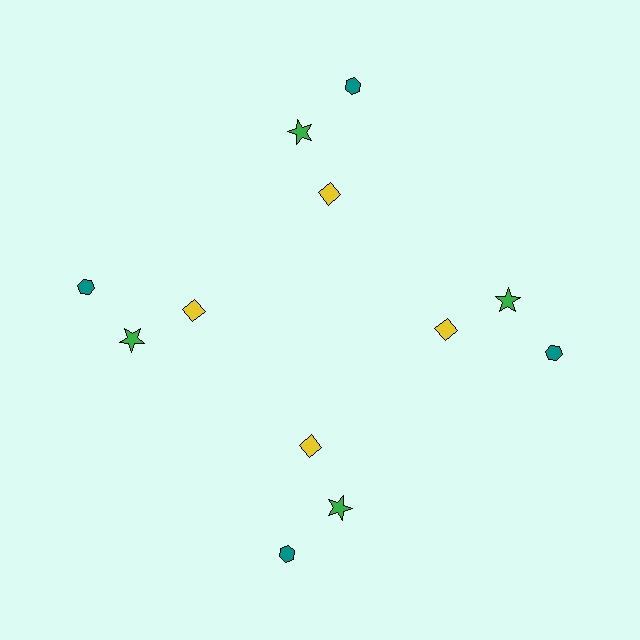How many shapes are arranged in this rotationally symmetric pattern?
There are 12 shapes, arranged in 4 groups of 3.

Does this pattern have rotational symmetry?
Yes, this pattern has 4-fold rotational symmetry. It looks the same after rotating 90 degrees around the center.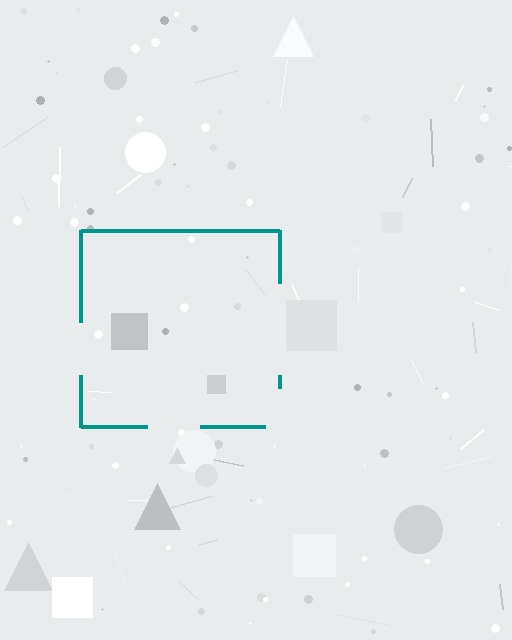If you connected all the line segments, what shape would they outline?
They would outline a square.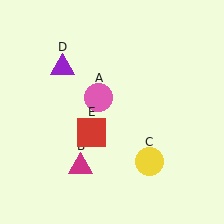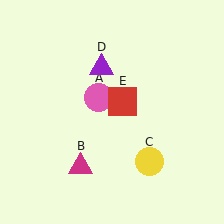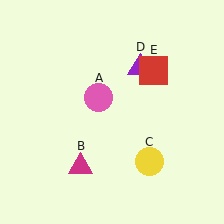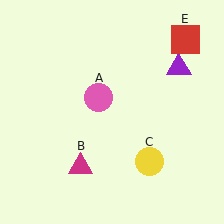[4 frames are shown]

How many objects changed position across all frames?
2 objects changed position: purple triangle (object D), red square (object E).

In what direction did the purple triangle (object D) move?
The purple triangle (object D) moved right.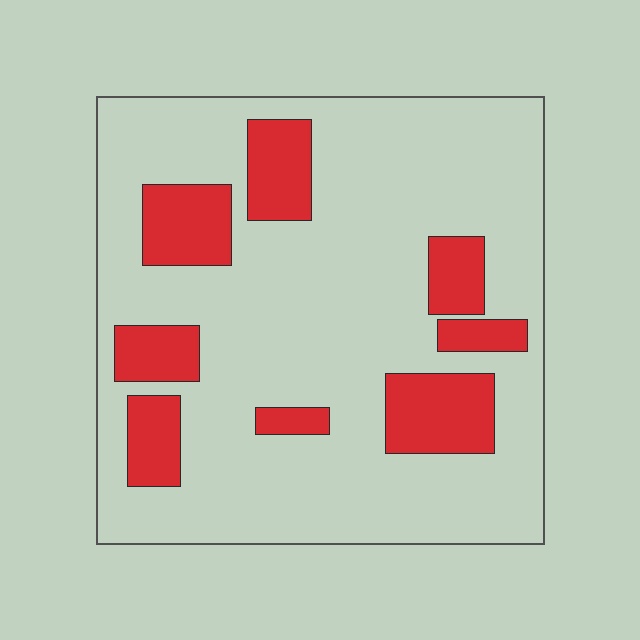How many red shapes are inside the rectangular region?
8.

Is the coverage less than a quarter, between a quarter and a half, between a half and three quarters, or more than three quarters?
Less than a quarter.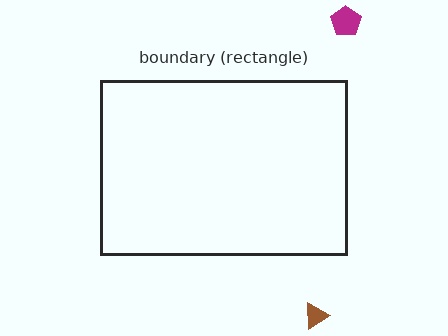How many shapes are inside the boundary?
0 inside, 2 outside.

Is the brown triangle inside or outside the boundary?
Outside.